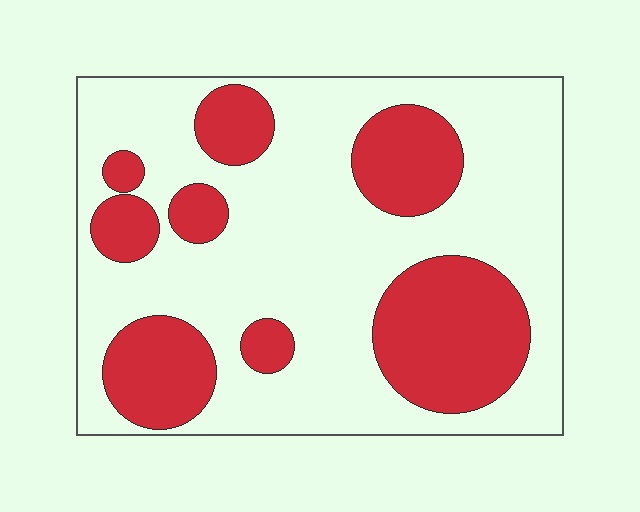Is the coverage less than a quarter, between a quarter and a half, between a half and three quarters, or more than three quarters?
Between a quarter and a half.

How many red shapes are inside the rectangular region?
8.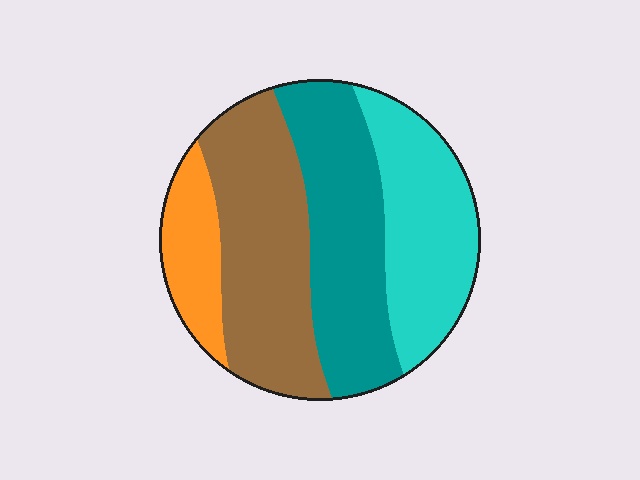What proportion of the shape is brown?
Brown takes up about one third (1/3) of the shape.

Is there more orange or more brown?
Brown.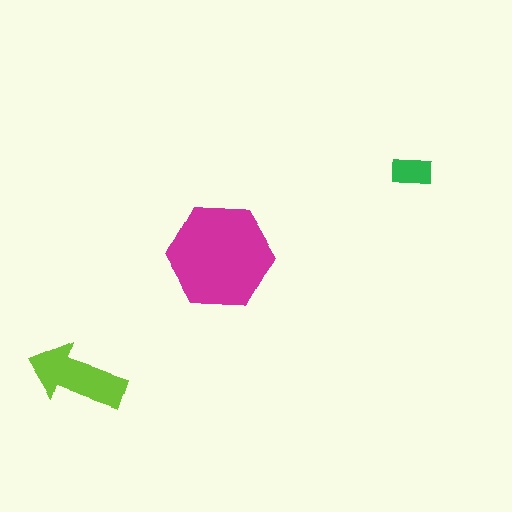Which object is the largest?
The magenta hexagon.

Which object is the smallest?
The green rectangle.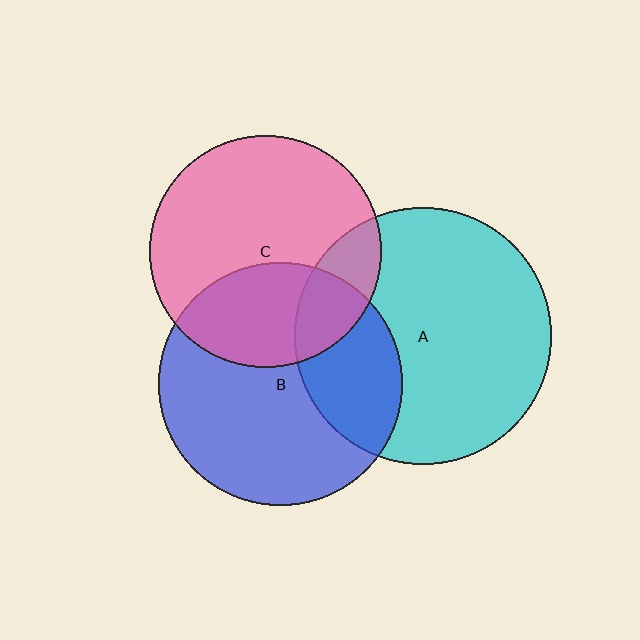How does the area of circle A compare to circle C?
Approximately 1.2 times.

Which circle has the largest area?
Circle A (cyan).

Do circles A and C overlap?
Yes.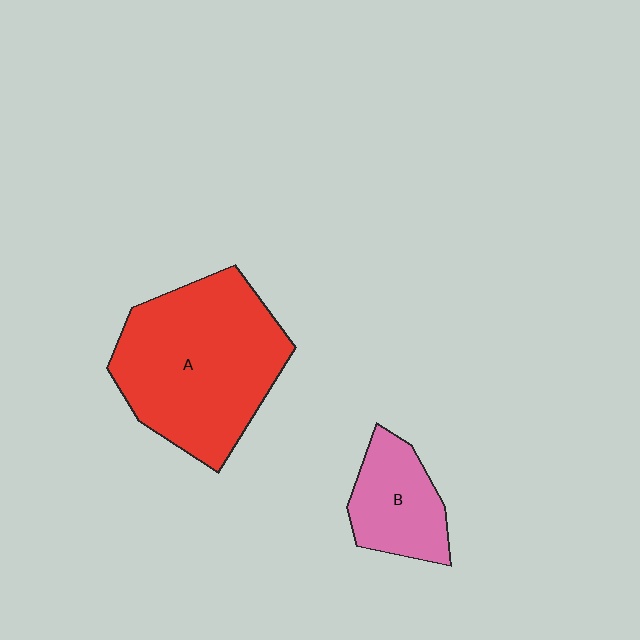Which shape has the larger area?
Shape A (red).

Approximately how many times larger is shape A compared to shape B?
Approximately 2.4 times.